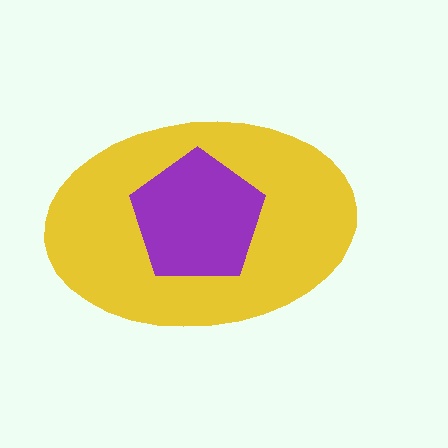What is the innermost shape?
The purple pentagon.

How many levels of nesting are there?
2.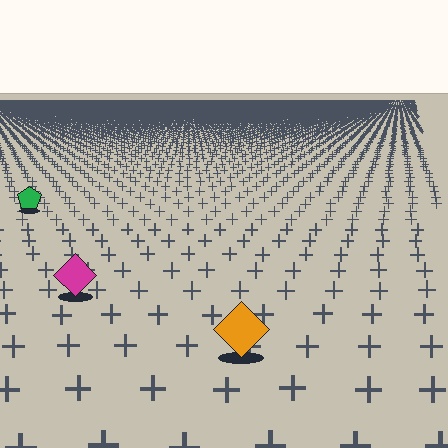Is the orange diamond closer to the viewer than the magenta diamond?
Yes. The orange diamond is closer — you can tell from the texture gradient: the ground texture is coarser near it.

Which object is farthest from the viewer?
The green pentagon is farthest from the viewer. It appears smaller and the ground texture around it is denser.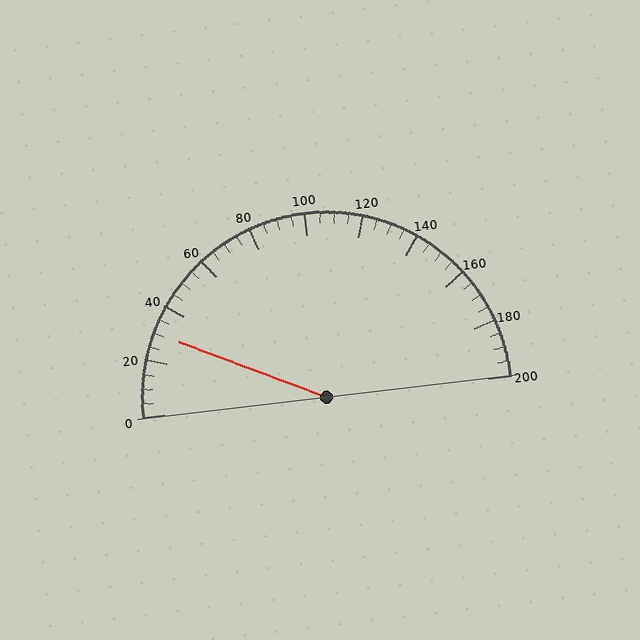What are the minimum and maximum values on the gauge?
The gauge ranges from 0 to 200.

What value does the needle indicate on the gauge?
The needle indicates approximately 30.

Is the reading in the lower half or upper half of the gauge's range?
The reading is in the lower half of the range (0 to 200).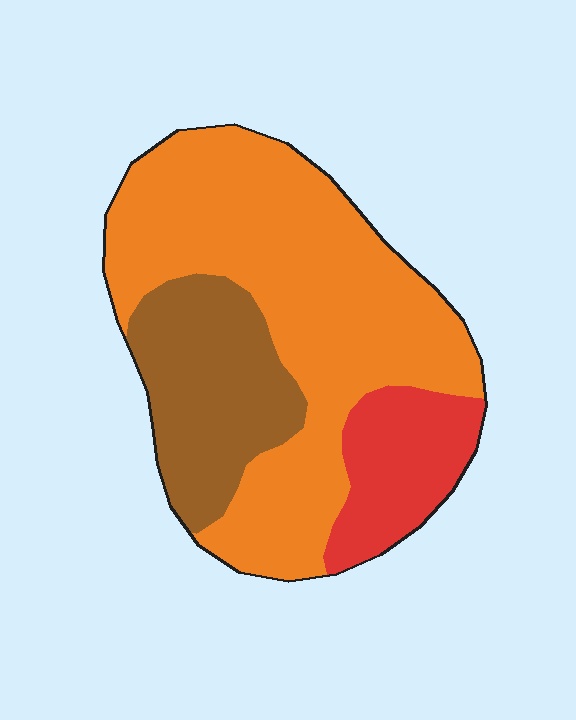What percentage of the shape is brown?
Brown covers 24% of the shape.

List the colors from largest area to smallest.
From largest to smallest: orange, brown, red.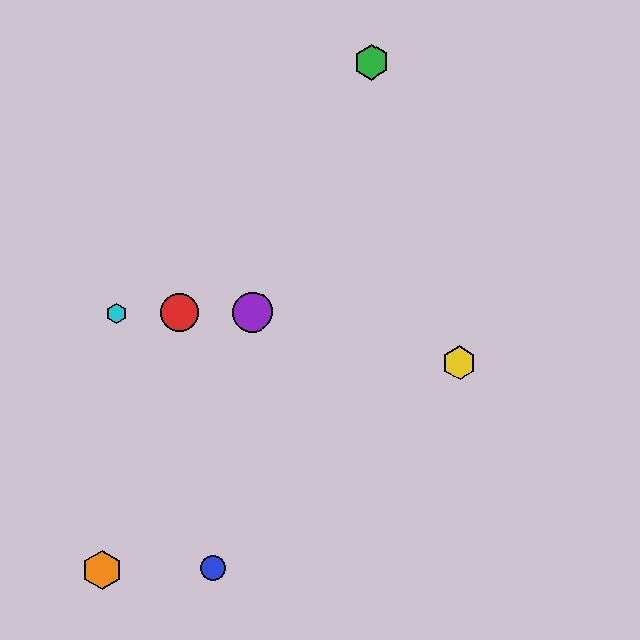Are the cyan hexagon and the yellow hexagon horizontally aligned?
No, the cyan hexagon is at y≈313 and the yellow hexagon is at y≈362.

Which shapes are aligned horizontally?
The red circle, the purple circle, the cyan hexagon are aligned horizontally.